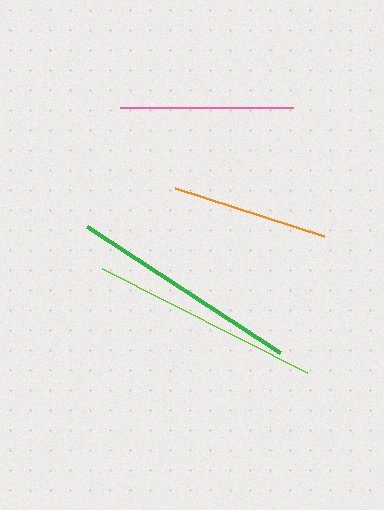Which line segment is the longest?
The lime line is the longest at approximately 231 pixels.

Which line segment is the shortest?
The orange line is the shortest at approximately 156 pixels.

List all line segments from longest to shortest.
From longest to shortest: lime, green, pink, orange.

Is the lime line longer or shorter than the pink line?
The lime line is longer than the pink line.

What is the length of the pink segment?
The pink segment is approximately 173 pixels long.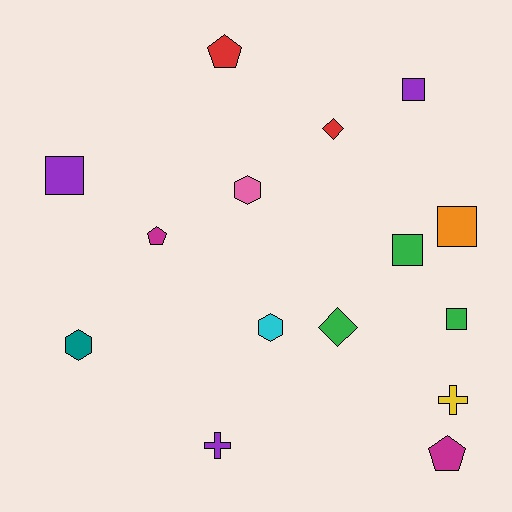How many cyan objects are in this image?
There is 1 cyan object.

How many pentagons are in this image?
There are 3 pentagons.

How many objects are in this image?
There are 15 objects.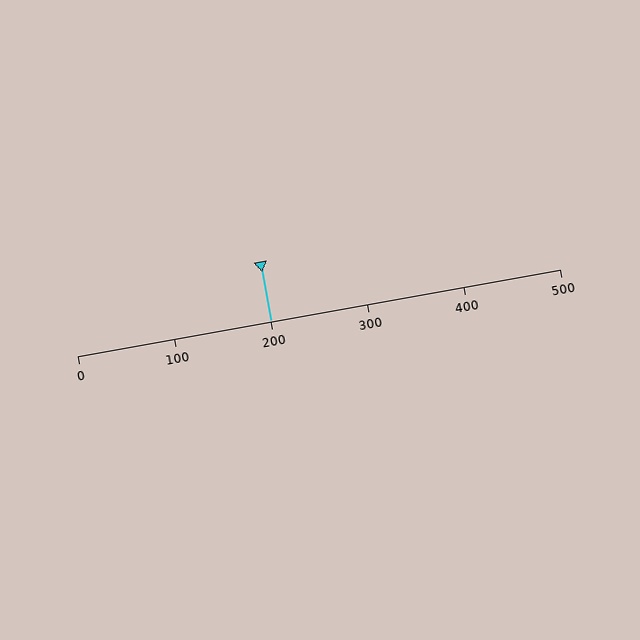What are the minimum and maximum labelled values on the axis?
The axis runs from 0 to 500.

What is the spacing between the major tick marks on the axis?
The major ticks are spaced 100 apart.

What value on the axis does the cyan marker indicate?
The marker indicates approximately 200.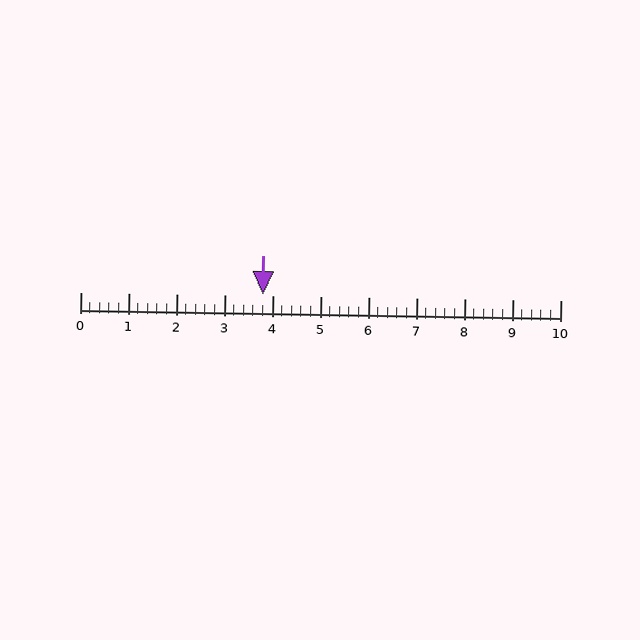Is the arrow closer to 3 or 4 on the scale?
The arrow is closer to 4.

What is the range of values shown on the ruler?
The ruler shows values from 0 to 10.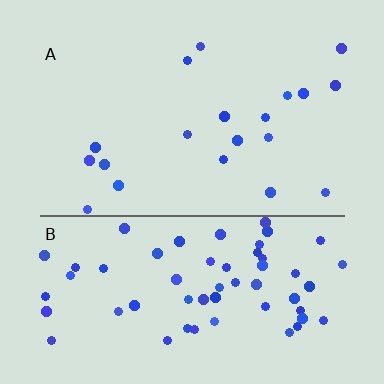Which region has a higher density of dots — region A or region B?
B (the bottom).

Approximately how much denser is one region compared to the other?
Approximately 3.1× — region B over region A.